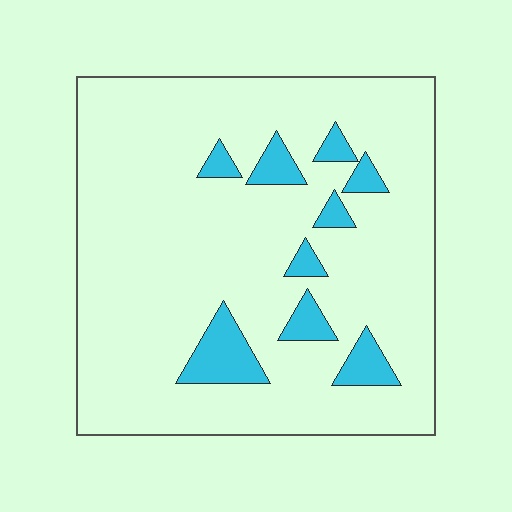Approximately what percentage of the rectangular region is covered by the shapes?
Approximately 10%.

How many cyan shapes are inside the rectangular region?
9.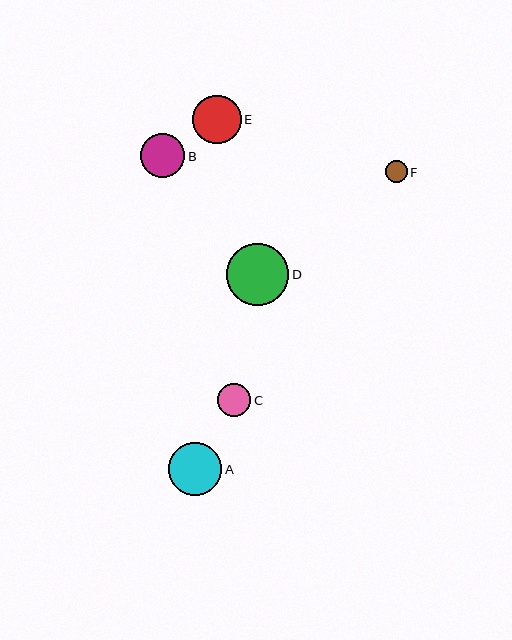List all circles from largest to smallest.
From largest to smallest: D, A, E, B, C, F.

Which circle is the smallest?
Circle F is the smallest with a size of approximately 21 pixels.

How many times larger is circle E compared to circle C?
Circle E is approximately 1.4 times the size of circle C.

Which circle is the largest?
Circle D is the largest with a size of approximately 62 pixels.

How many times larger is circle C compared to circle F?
Circle C is approximately 1.6 times the size of circle F.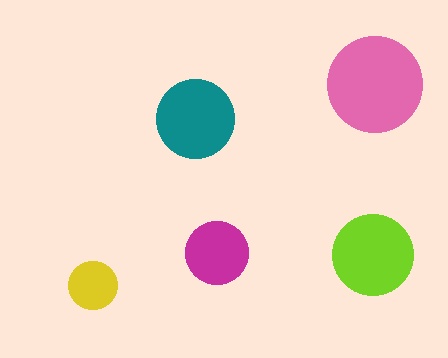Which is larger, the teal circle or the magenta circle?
The teal one.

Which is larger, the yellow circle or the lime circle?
The lime one.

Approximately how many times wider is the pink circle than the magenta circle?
About 1.5 times wider.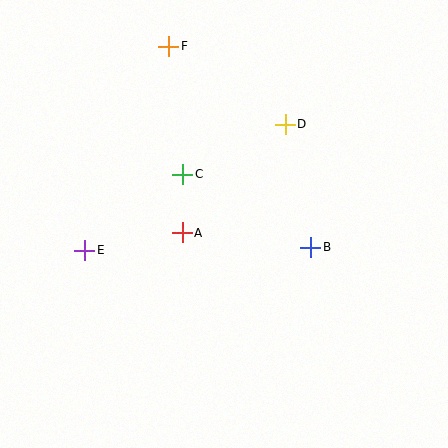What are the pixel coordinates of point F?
Point F is at (169, 46).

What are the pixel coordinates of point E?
Point E is at (85, 250).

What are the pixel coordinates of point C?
Point C is at (183, 174).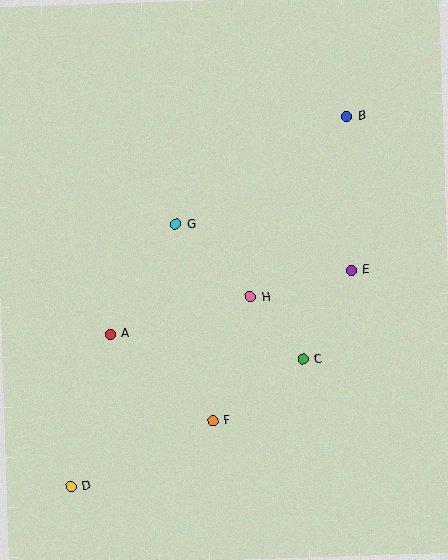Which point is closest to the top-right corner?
Point B is closest to the top-right corner.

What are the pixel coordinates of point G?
Point G is at (176, 224).